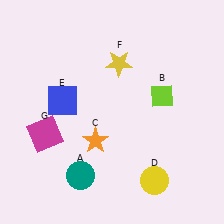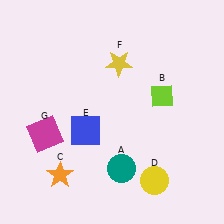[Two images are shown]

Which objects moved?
The objects that moved are: the teal circle (A), the orange star (C), the blue square (E).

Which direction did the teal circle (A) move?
The teal circle (A) moved right.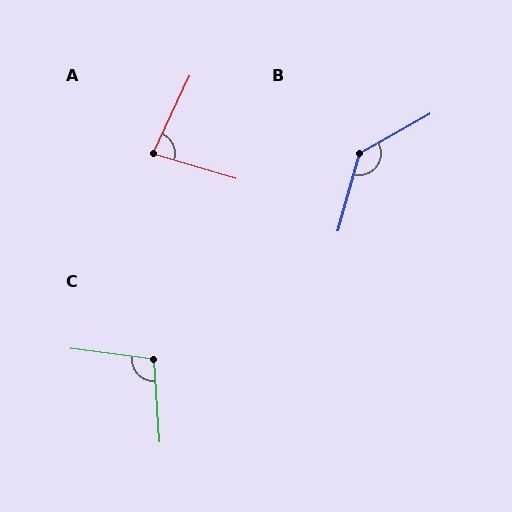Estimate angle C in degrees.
Approximately 101 degrees.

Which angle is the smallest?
A, at approximately 81 degrees.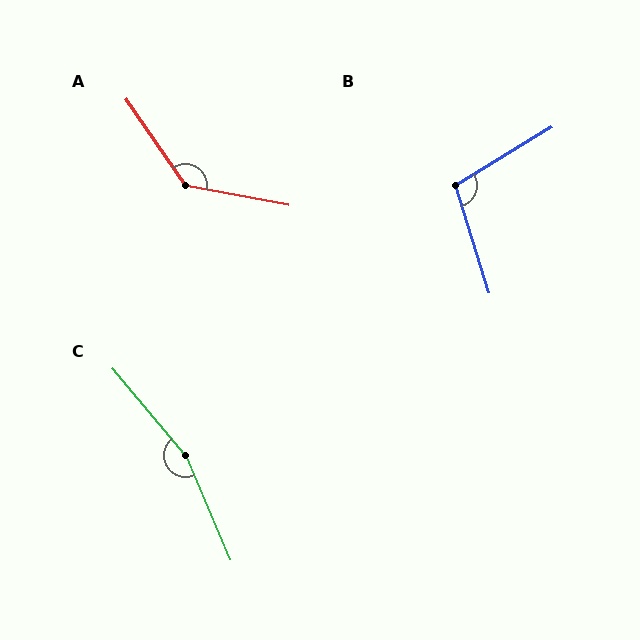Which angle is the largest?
C, at approximately 163 degrees.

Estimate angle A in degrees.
Approximately 135 degrees.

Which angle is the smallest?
B, at approximately 104 degrees.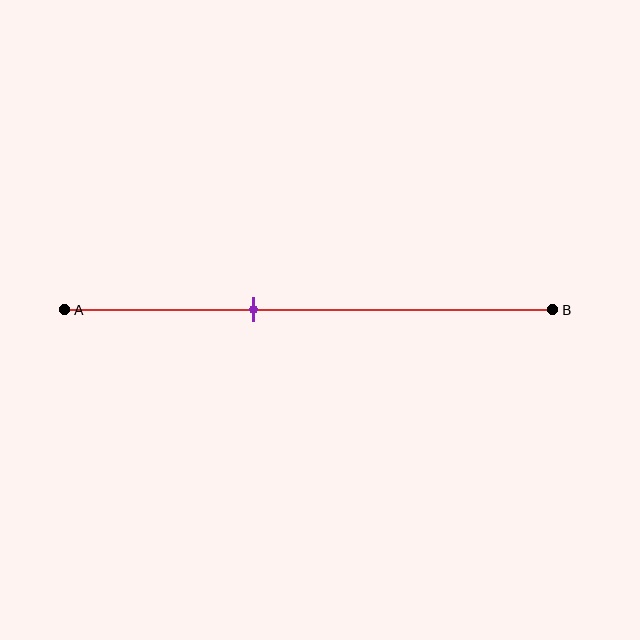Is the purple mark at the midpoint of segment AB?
No, the mark is at about 40% from A, not at the 50% midpoint.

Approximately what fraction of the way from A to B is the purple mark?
The purple mark is approximately 40% of the way from A to B.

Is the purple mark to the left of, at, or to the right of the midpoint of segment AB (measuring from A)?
The purple mark is to the left of the midpoint of segment AB.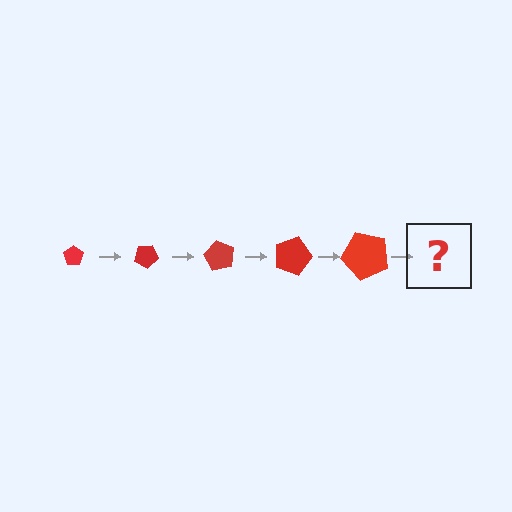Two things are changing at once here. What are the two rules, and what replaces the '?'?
The two rules are that the pentagon grows larger each step and it rotates 30 degrees each step. The '?' should be a pentagon, larger than the previous one and rotated 150 degrees from the start.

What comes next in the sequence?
The next element should be a pentagon, larger than the previous one and rotated 150 degrees from the start.